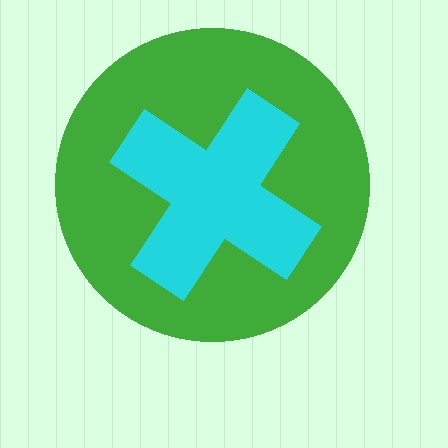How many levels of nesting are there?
2.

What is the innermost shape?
The cyan cross.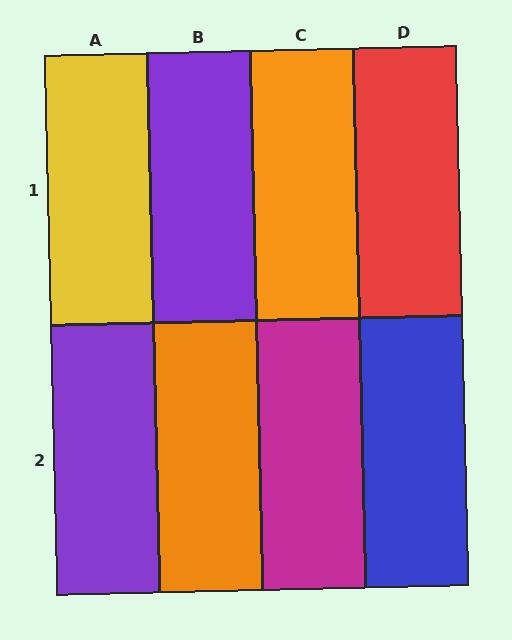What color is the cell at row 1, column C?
Orange.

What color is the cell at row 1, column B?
Purple.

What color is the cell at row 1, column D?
Red.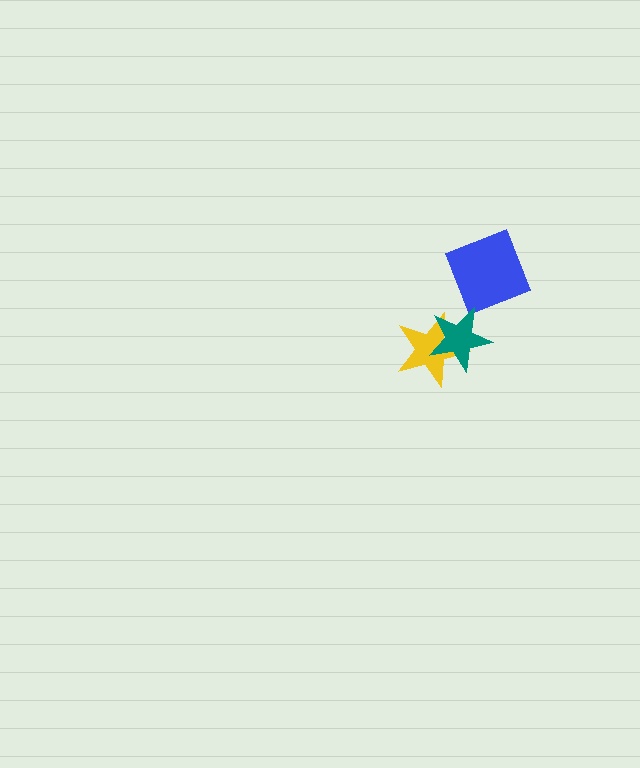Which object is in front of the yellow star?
The teal star is in front of the yellow star.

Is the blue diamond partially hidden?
No, no other shape covers it.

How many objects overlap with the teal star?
1 object overlaps with the teal star.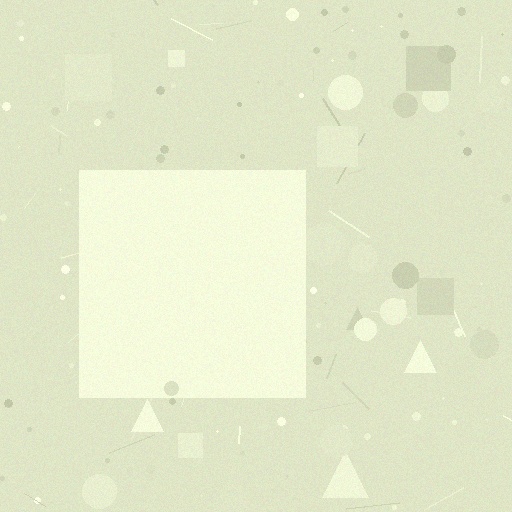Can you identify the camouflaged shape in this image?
The camouflaged shape is a square.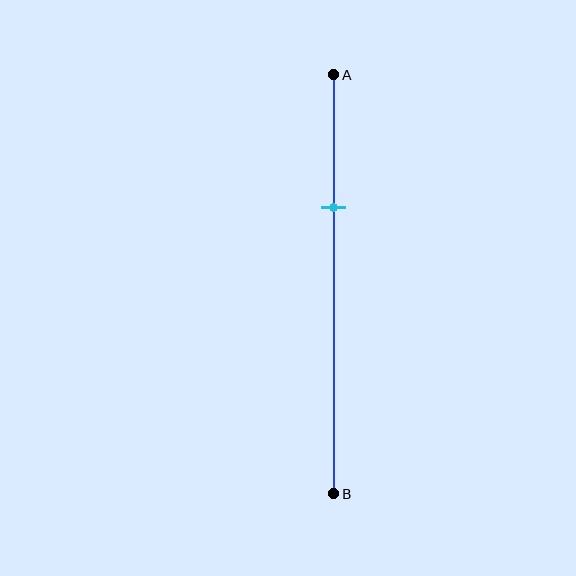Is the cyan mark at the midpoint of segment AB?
No, the mark is at about 30% from A, not at the 50% midpoint.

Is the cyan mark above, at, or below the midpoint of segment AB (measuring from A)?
The cyan mark is above the midpoint of segment AB.